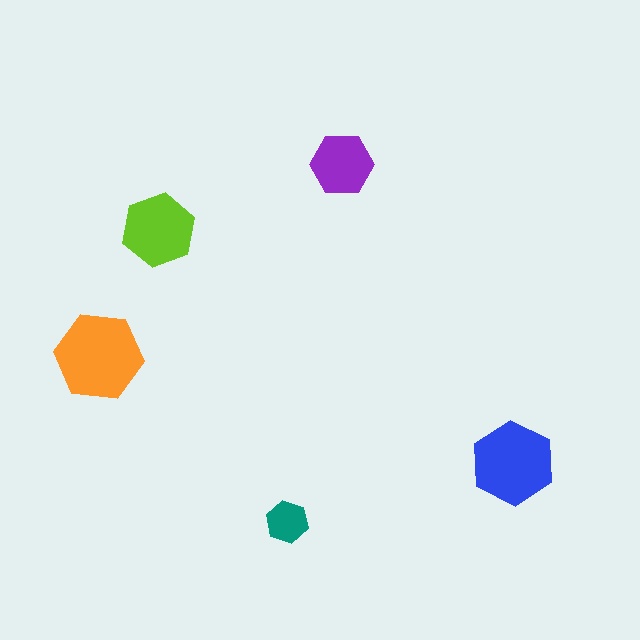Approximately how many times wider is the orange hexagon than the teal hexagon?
About 2 times wider.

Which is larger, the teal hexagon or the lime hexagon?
The lime one.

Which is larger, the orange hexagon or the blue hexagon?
The orange one.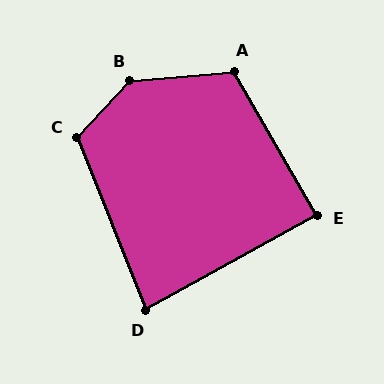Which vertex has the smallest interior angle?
D, at approximately 83 degrees.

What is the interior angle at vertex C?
Approximately 115 degrees (obtuse).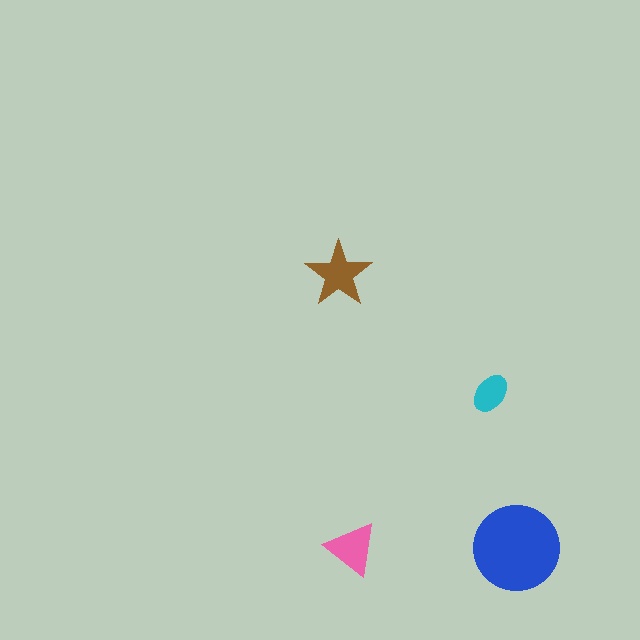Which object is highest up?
The brown star is topmost.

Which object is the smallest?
The cyan ellipse.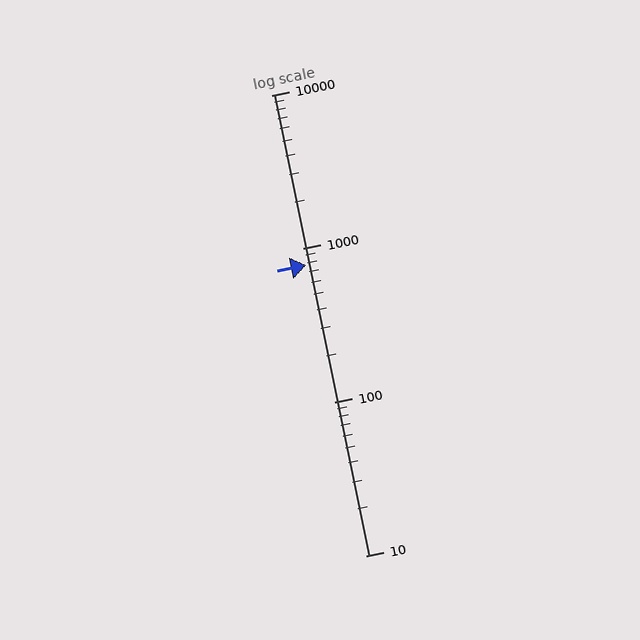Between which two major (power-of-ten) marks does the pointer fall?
The pointer is between 100 and 1000.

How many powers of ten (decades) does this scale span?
The scale spans 3 decades, from 10 to 10000.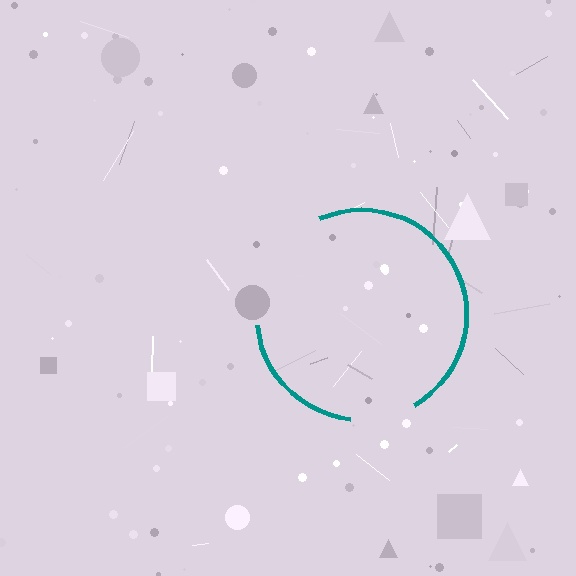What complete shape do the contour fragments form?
The contour fragments form a circle.